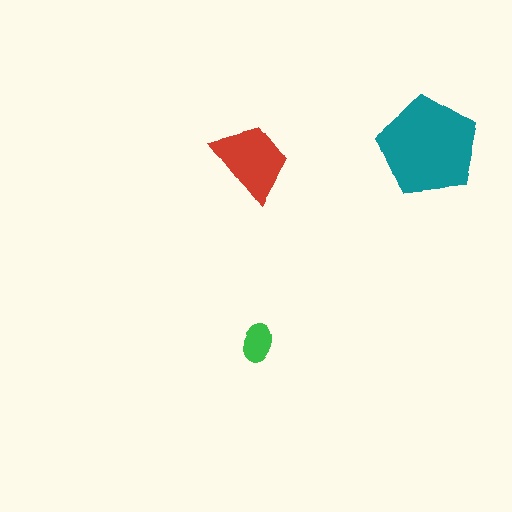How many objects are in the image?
There are 3 objects in the image.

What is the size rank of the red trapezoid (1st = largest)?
2nd.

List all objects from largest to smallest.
The teal pentagon, the red trapezoid, the green ellipse.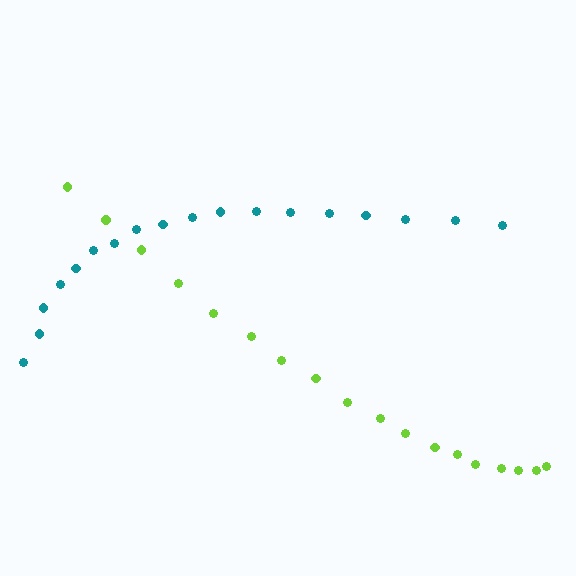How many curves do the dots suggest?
There are 2 distinct paths.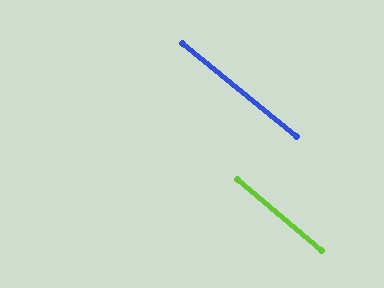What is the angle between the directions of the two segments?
Approximately 1 degree.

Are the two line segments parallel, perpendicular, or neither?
Parallel — their directions differ by only 0.6°.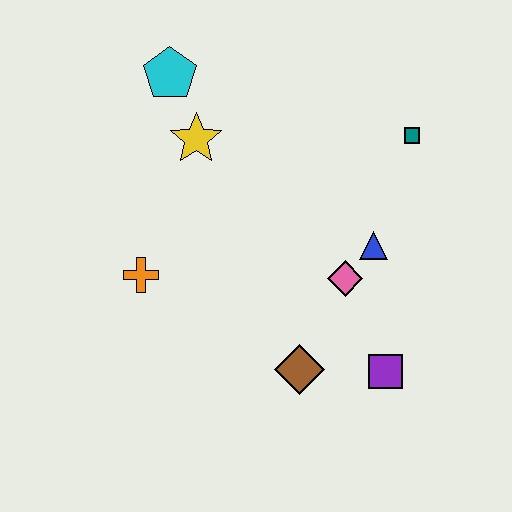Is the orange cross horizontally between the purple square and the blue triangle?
No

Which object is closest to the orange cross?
The yellow star is closest to the orange cross.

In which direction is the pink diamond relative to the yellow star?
The pink diamond is to the right of the yellow star.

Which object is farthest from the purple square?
The cyan pentagon is farthest from the purple square.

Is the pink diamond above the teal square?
No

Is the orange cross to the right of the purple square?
No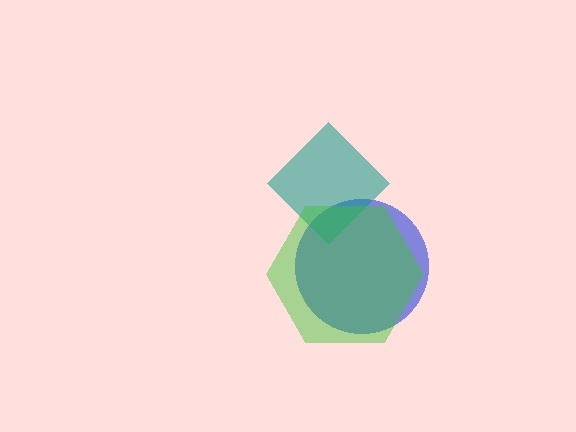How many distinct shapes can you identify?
There are 3 distinct shapes: a blue circle, a teal diamond, a green hexagon.